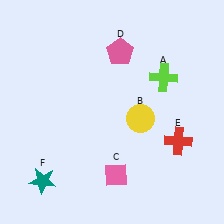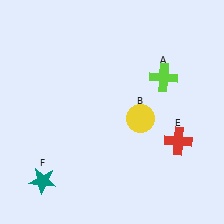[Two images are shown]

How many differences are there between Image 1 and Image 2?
There are 2 differences between the two images.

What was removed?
The pink diamond (C), the pink pentagon (D) were removed in Image 2.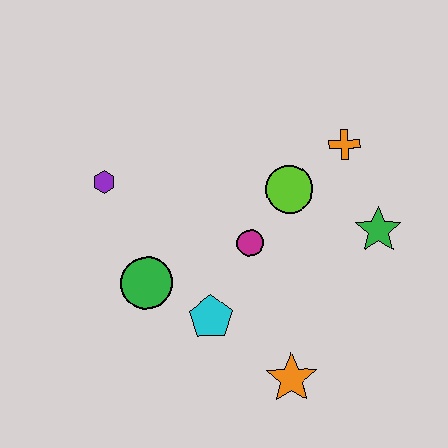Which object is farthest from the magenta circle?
The purple hexagon is farthest from the magenta circle.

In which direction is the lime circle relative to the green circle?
The lime circle is to the right of the green circle.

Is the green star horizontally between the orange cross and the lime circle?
No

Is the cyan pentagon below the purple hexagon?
Yes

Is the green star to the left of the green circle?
No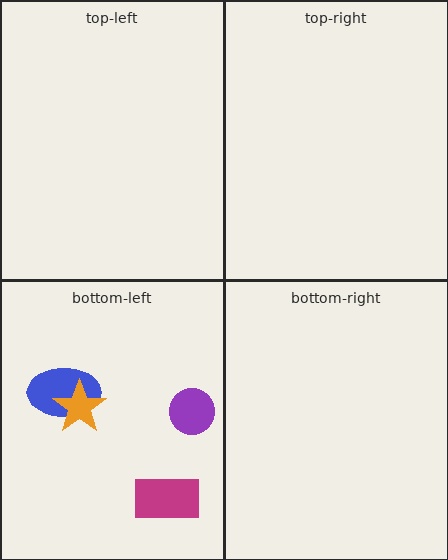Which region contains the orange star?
The bottom-left region.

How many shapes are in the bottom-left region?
4.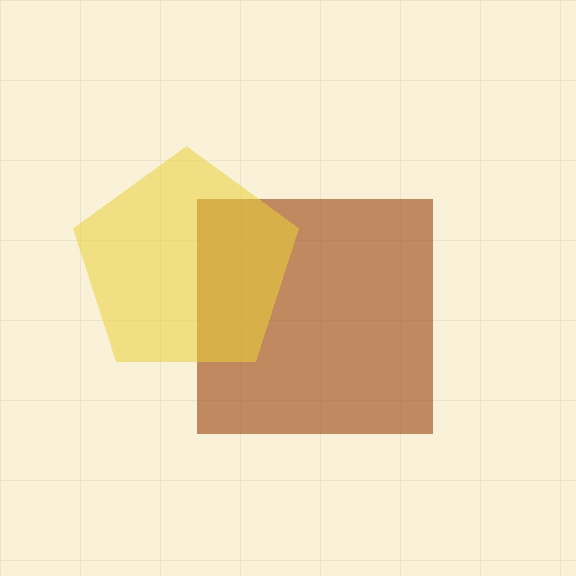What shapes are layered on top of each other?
The layered shapes are: a brown square, a yellow pentagon.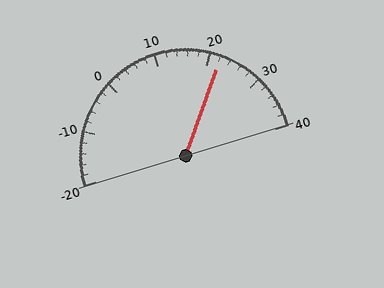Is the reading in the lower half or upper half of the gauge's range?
The reading is in the upper half of the range (-20 to 40).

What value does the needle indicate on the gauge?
The needle indicates approximately 22.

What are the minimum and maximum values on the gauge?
The gauge ranges from -20 to 40.